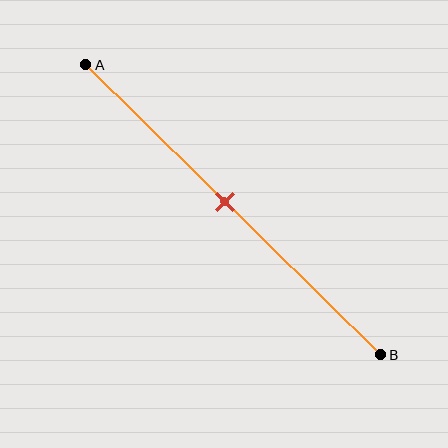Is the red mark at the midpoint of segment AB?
Yes, the mark is approximately at the midpoint.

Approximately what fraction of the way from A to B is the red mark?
The red mark is approximately 45% of the way from A to B.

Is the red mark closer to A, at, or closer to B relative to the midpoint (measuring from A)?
The red mark is approximately at the midpoint of segment AB.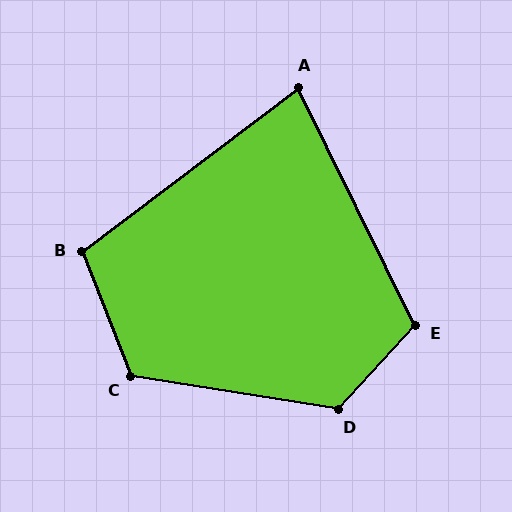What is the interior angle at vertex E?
Approximately 111 degrees (obtuse).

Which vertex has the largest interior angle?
D, at approximately 124 degrees.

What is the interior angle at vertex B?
Approximately 106 degrees (obtuse).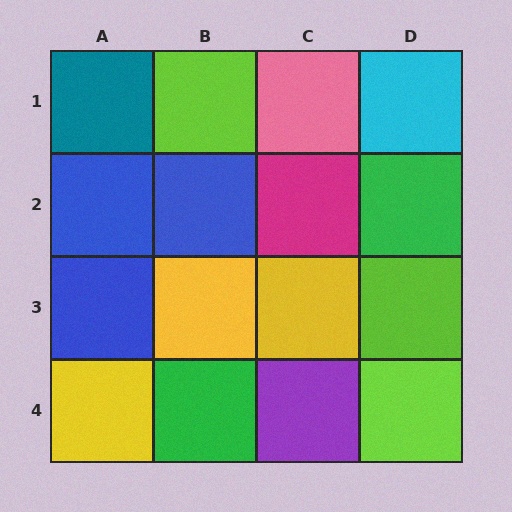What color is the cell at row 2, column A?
Blue.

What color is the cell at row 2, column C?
Magenta.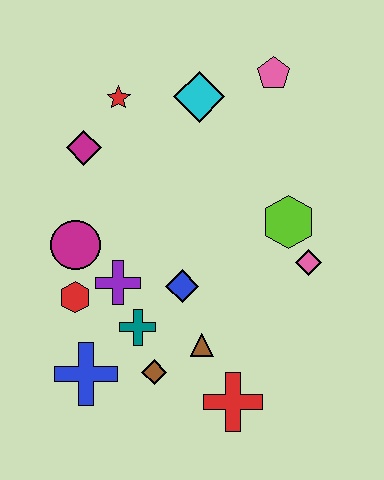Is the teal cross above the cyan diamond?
No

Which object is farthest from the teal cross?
The pink pentagon is farthest from the teal cross.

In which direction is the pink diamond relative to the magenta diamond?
The pink diamond is to the right of the magenta diamond.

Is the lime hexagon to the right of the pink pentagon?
Yes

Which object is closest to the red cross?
The brown triangle is closest to the red cross.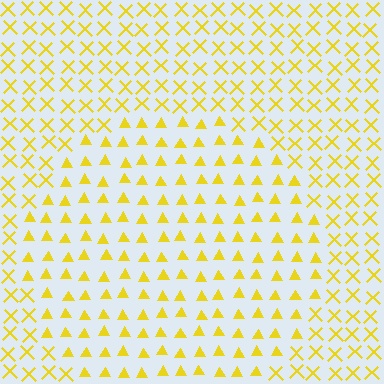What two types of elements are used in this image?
The image uses triangles inside the circle region and X marks outside it.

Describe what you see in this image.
The image is filled with small yellow elements arranged in a uniform grid. A circle-shaped region contains triangles, while the surrounding area contains X marks. The boundary is defined purely by the change in element shape.